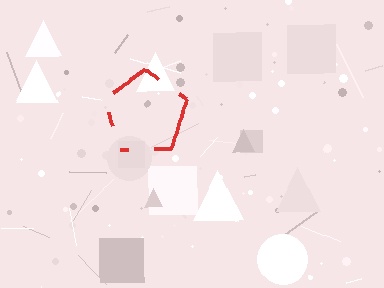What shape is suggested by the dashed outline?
The dashed outline suggests a pentagon.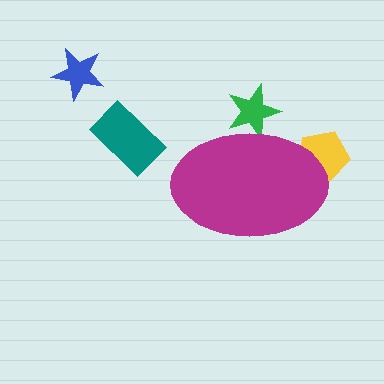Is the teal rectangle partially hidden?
No, the teal rectangle is fully visible.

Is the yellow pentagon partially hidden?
Yes, the yellow pentagon is partially hidden behind the magenta ellipse.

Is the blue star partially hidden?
No, the blue star is fully visible.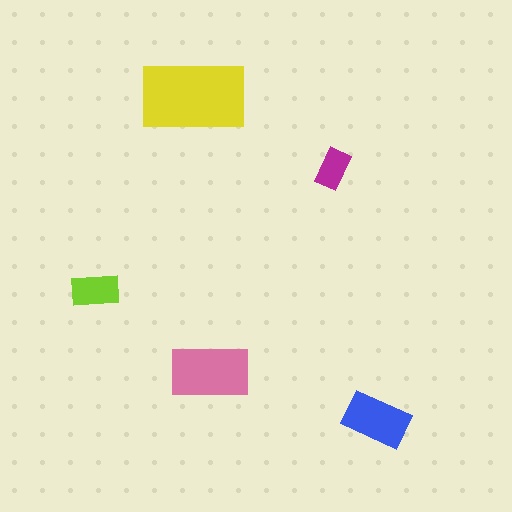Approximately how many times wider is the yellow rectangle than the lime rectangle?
About 2 times wider.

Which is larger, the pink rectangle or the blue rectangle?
The pink one.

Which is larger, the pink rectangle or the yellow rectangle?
The yellow one.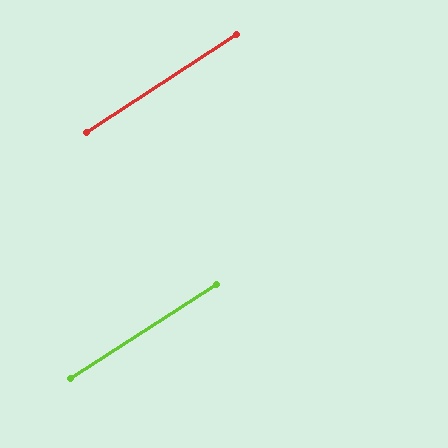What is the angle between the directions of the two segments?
Approximately 0 degrees.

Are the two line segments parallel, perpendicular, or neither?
Parallel — their directions differ by only 0.4°.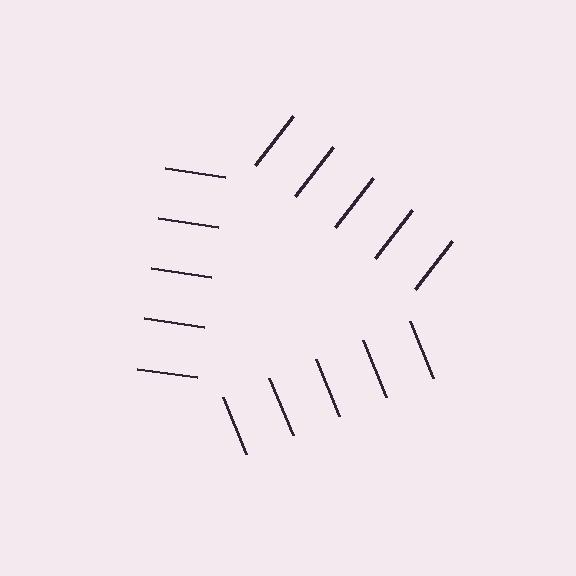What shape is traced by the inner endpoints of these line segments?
An illusory triangle — the line segments terminate on its edges but no continuous stroke is drawn.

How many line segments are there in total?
15 — 5 along each of the 3 edges.